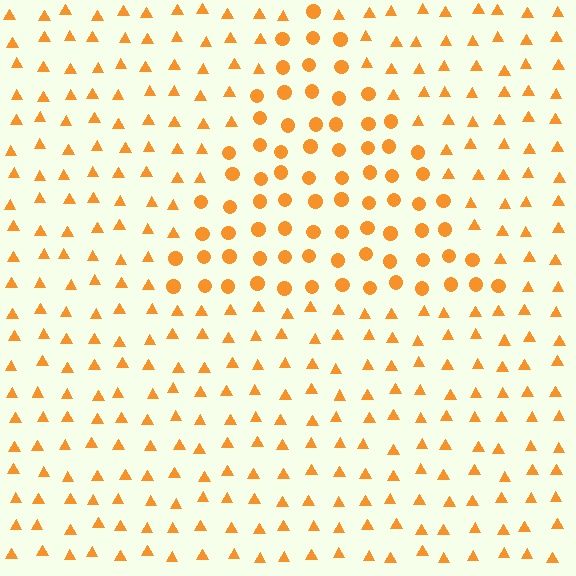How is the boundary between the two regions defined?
The boundary is defined by a change in element shape: circles inside vs. triangles outside. All elements share the same color and spacing.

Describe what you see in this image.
The image is filled with small orange elements arranged in a uniform grid. A triangle-shaped region contains circles, while the surrounding area contains triangles. The boundary is defined purely by the change in element shape.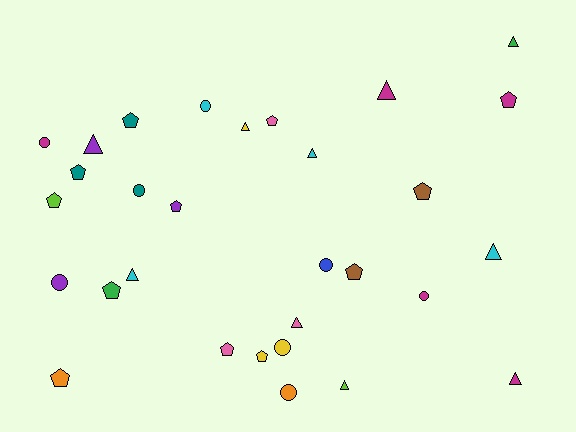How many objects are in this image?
There are 30 objects.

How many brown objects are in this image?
There are 2 brown objects.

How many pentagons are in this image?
There are 12 pentagons.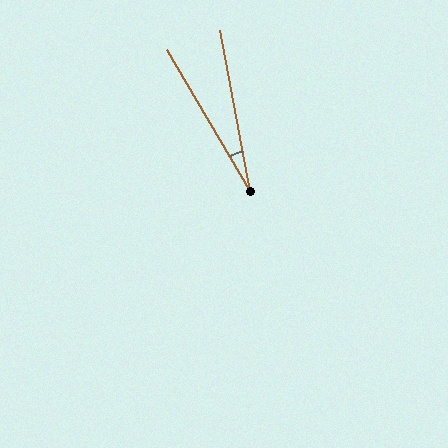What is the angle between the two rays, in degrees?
Approximately 20 degrees.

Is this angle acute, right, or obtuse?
It is acute.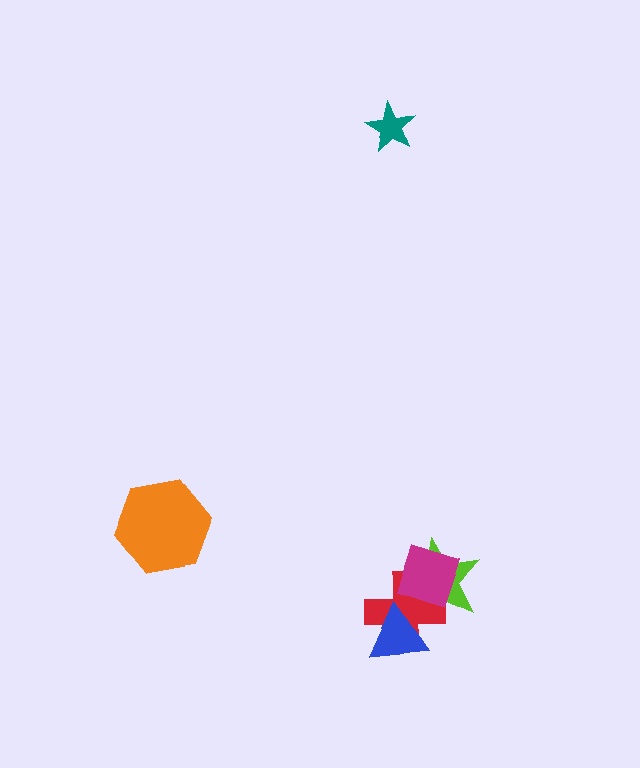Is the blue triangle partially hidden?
No, no other shape covers it.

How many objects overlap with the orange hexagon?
0 objects overlap with the orange hexagon.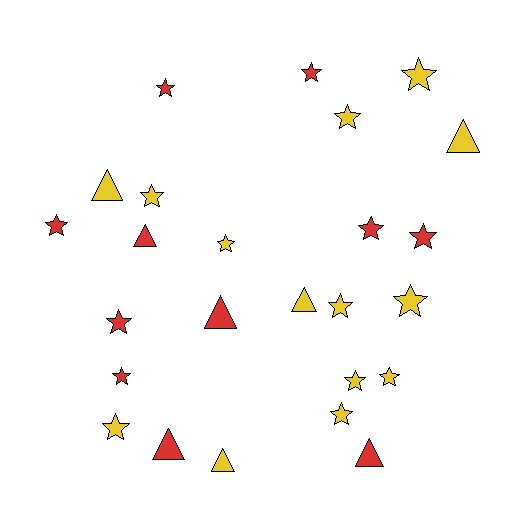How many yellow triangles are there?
There are 4 yellow triangles.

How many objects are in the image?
There are 25 objects.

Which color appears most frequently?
Yellow, with 14 objects.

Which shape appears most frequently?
Star, with 17 objects.